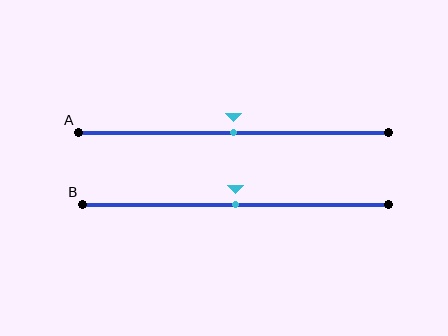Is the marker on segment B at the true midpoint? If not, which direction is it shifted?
Yes, the marker on segment B is at the true midpoint.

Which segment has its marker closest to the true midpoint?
Segment A has its marker closest to the true midpoint.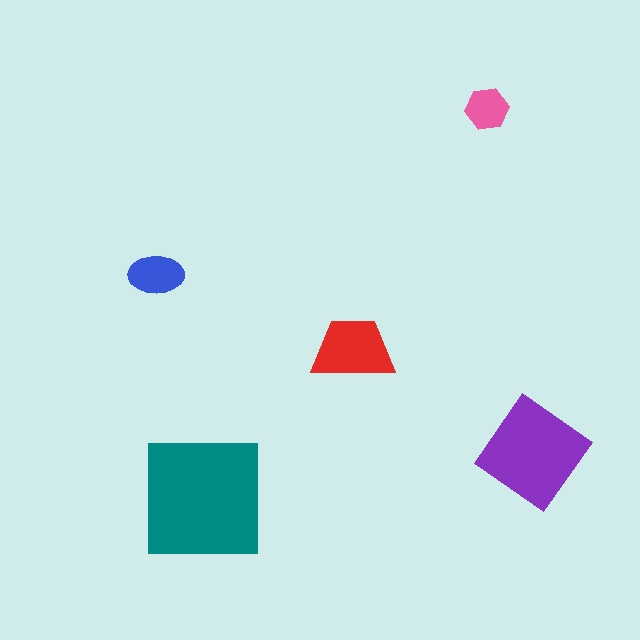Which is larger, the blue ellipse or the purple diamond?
The purple diamond.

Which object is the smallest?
The pink hexagon.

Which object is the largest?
The teal square.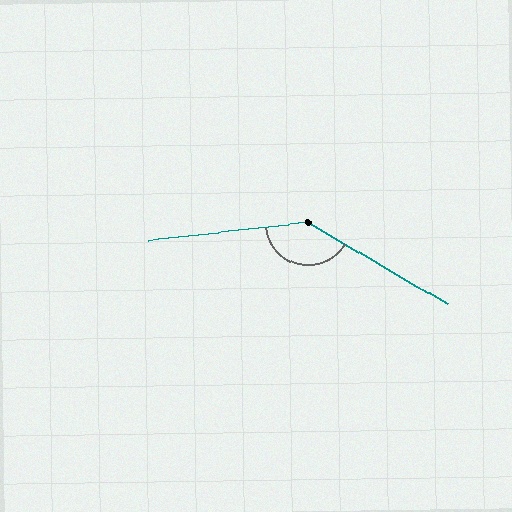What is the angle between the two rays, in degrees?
Approximately 143 degrees.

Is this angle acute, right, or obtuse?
It is obtuse.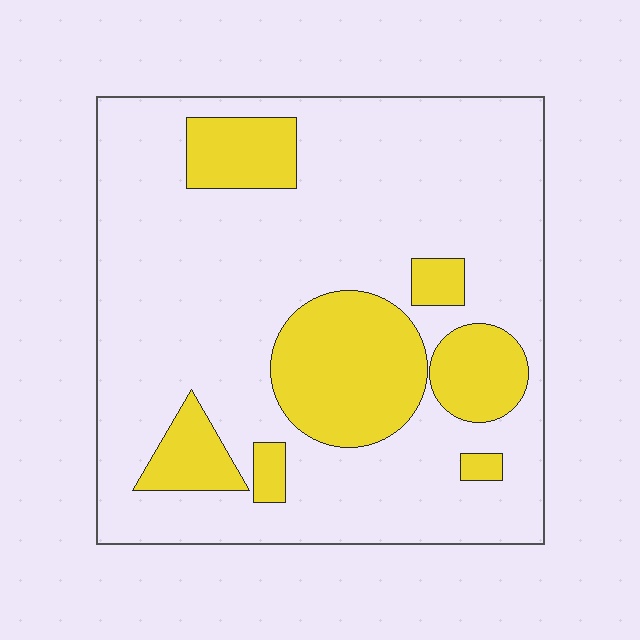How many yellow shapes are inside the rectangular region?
7.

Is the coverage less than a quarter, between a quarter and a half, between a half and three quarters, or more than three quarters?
Less than a quarter.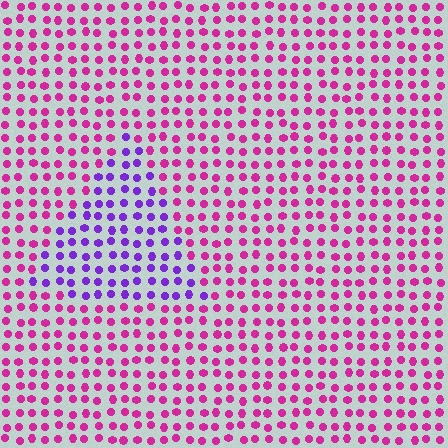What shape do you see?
I see a triangle.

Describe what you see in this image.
The image is filled with small magenta elements in a uniform arrangement. A triangle-shaped region is visible where the elements are tinted to a slightly different hue, forming a subtle color boundary.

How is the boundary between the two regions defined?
The boundary is defined purely by a slight shift in hue (about 49 degrees). Spacing, size, and orientation are identical on both sides.